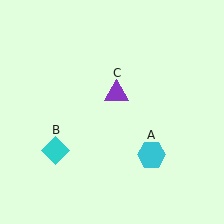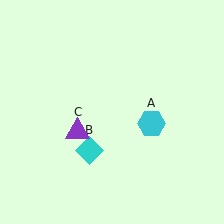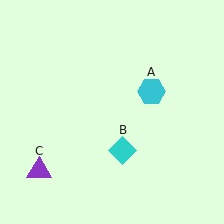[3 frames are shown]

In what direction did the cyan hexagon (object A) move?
The cyan hexagon (object A) moved up.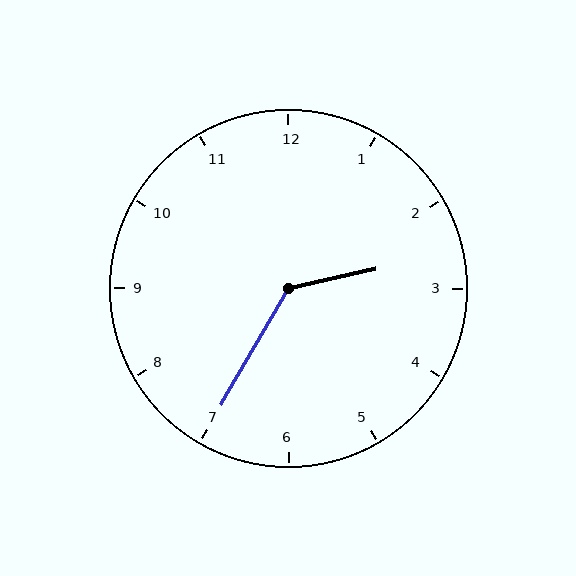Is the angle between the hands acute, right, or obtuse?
It is obtuse.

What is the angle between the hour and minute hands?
Approximately 132 degrees.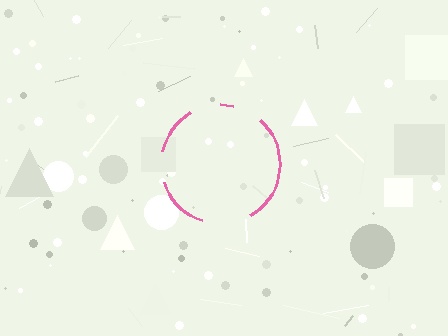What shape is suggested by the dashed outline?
The dashed outline suggests a circle.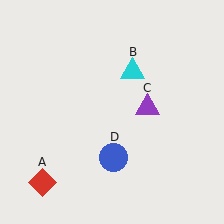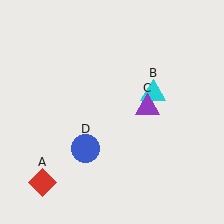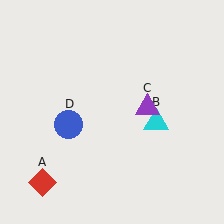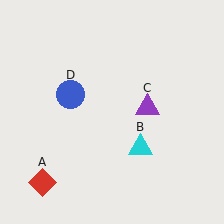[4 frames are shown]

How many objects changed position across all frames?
2 objects changed position: cyan triangle (object B), blue circle (object D).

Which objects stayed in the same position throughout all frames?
Red diamond (object A) and purple triangle (object C) remained stationary.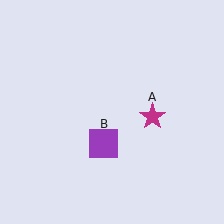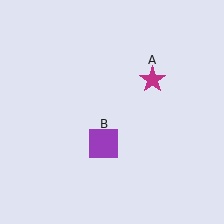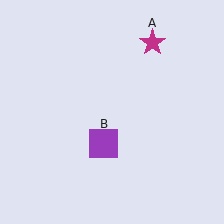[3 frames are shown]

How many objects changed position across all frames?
1 object changed position: magenta star (object A).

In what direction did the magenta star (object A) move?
The magenta star (object A) moved up.